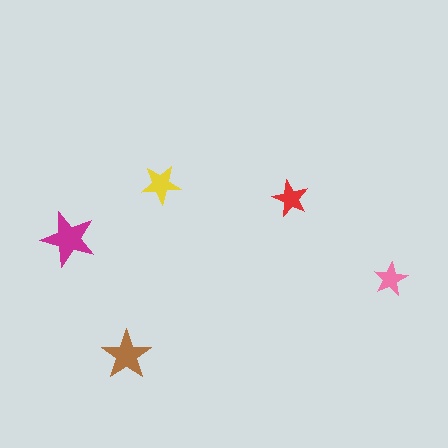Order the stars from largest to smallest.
the magenta one, the brown one, the yellow one, the red one, the pink one.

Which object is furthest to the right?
The pink star is rightmost.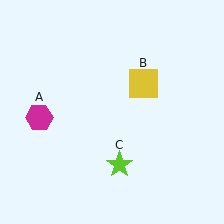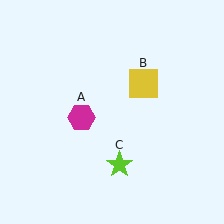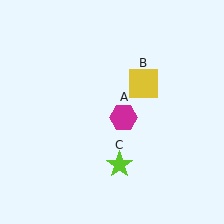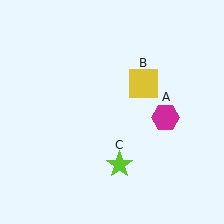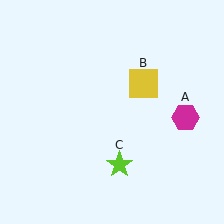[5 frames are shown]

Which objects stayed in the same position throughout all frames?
Yellow square (object B) and lime star (object C) remained stationary.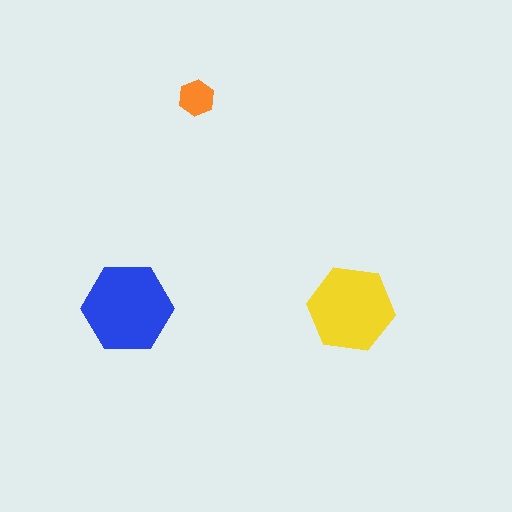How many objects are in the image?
There are 3 objects in the image.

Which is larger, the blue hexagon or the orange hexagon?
The blue one.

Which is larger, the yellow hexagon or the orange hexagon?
The yellow one.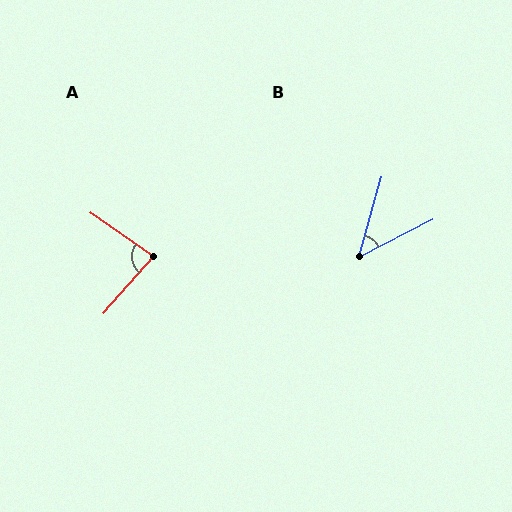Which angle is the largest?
A, at approximately 84 degrees.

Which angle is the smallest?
B, at approximately 47 degrees.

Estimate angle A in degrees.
Approximately 84 degrees.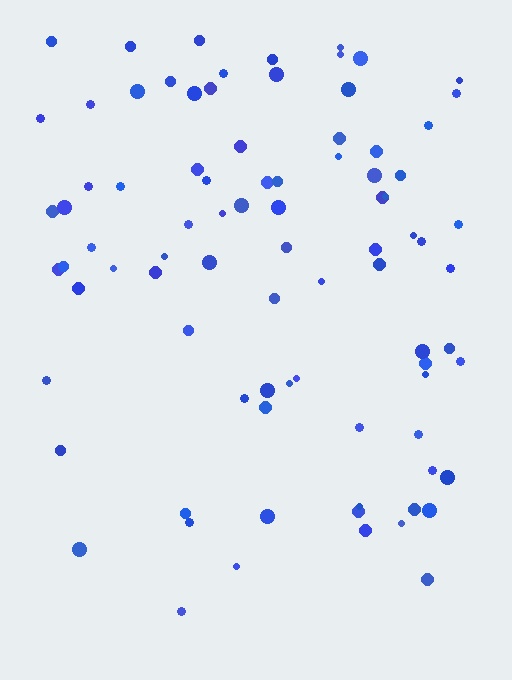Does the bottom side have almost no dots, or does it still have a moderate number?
Still a moderate number, just noticeably fewer than the top.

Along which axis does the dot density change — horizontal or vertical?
Vertical.